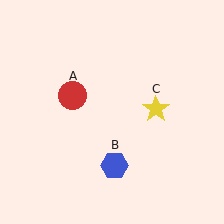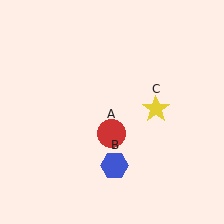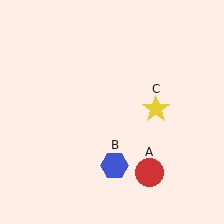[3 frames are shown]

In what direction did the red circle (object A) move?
The red circle (object A) moved down and to the right.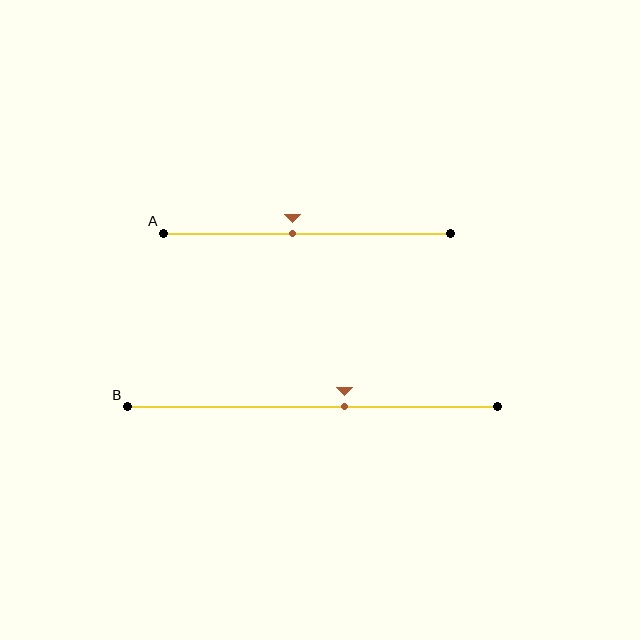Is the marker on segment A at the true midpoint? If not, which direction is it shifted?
No, the marker on segment A is shifted to the left by about 5% of the segment length.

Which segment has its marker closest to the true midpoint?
Segment A has its marker closest to the true midpoint.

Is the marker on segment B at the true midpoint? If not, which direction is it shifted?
No, the marker on segment B is shifted to the right by about 9% of the segment length.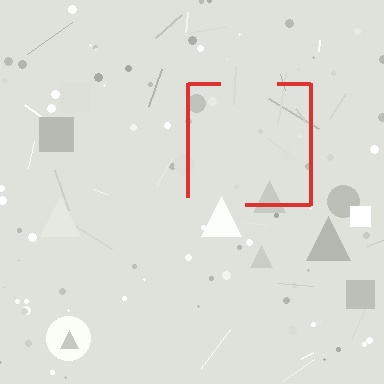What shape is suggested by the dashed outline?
The dashed outline suggests a square.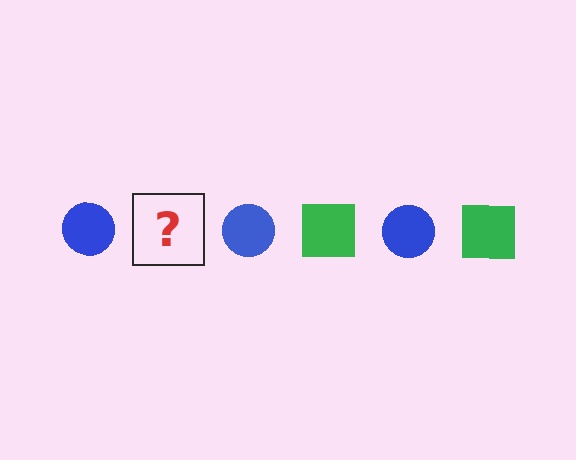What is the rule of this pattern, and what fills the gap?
The rule is that the pattern alternates between blue circle and green square. The gap should be filled with a green square.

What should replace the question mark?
The question mark should be replaced with a green square.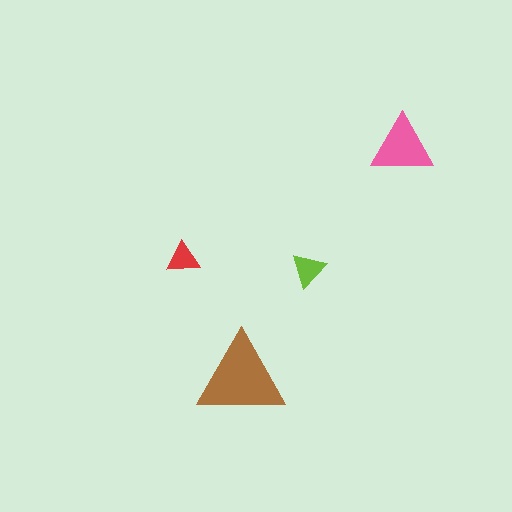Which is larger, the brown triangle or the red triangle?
The brown one.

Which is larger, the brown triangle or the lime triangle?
The brown one.